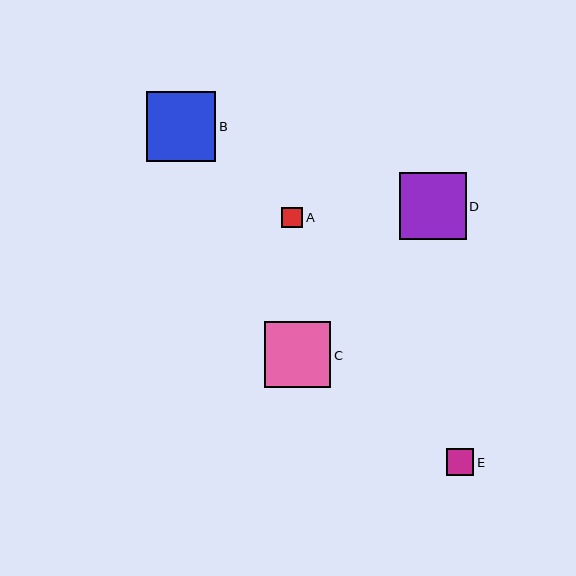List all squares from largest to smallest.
From largest to smallest: B, D, C, E, A.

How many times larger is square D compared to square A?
Square D is approximately 3.2 times the size of square A.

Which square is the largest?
Square B is the largest with a size of approximately 69 pixels.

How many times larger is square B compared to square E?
Square B is approximately 2.6 times the size of square E.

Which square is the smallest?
Square A is the smallest with a size of approximately 21 pixels.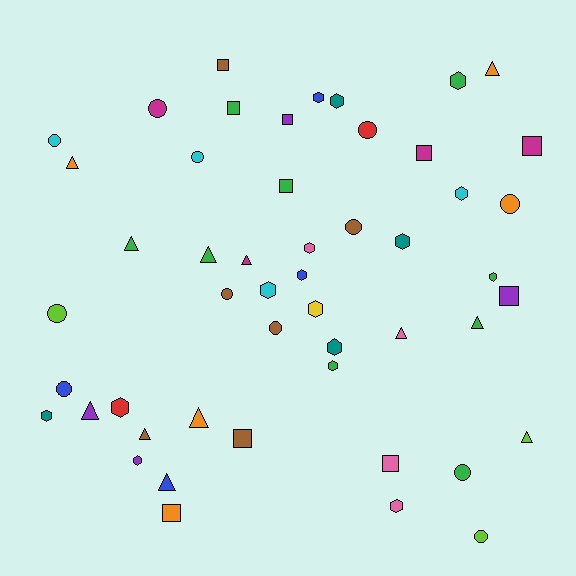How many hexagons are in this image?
There are 16 hexagons.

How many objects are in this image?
There are 50 objects.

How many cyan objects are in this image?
There are 4 cyan objects.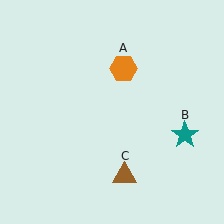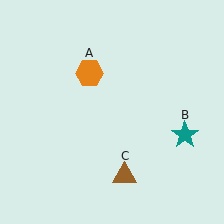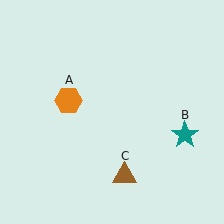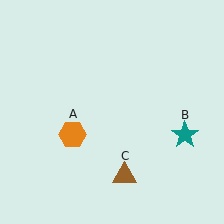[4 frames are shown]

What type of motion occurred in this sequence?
The orange hexagon (object A) rotated counterclockwise around the center of the scene.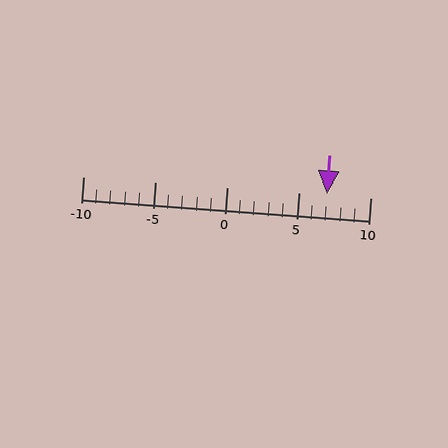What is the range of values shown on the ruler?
The ruler shows values from -10 to 10.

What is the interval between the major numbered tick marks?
The major tick marks are spaced 5 units apart.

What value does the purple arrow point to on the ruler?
The purple arrow points to approximately 7.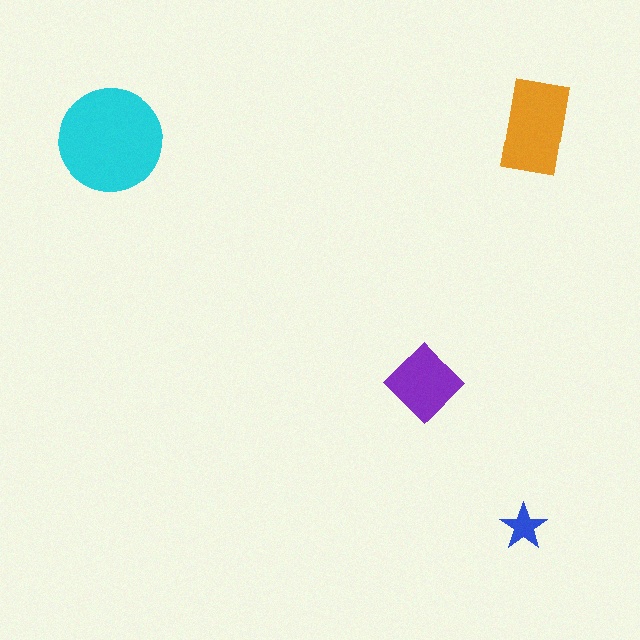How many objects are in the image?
There are 4 objects in the image.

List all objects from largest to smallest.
The cyan circle, the orange rectangle, the purple diamond, the blue star.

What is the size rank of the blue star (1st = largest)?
4th.